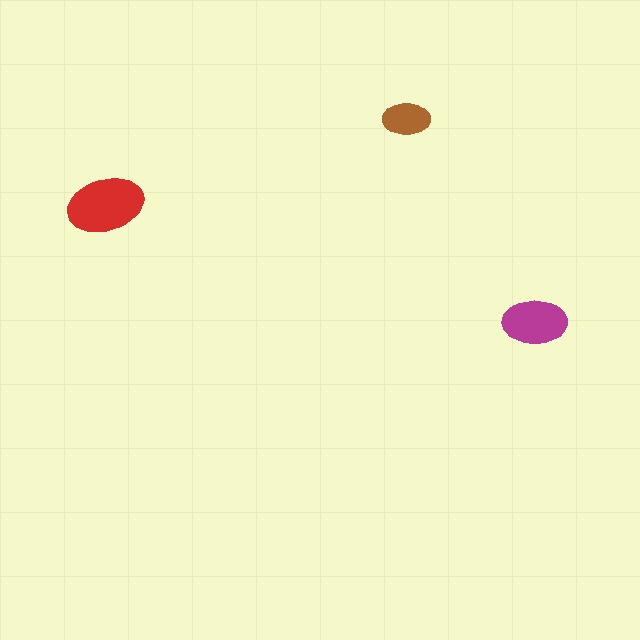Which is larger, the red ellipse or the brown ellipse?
The red one.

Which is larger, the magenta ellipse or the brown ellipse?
The magenta one.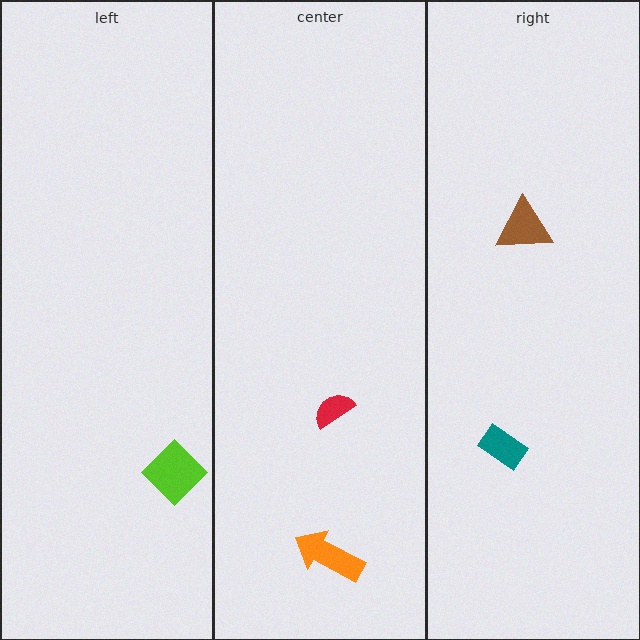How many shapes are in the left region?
1.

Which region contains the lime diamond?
The left region.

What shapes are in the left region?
The lime diamond.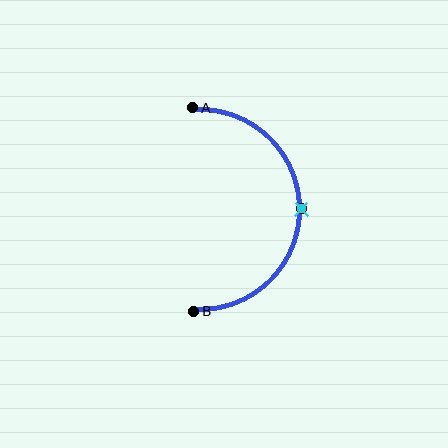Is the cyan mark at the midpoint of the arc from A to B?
Yes. The cyan mark lies on the arc at equal arc-length from both A and B — it is the arc midpoint.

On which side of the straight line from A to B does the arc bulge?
The arc bulges to the right of the straight line connecting A and B.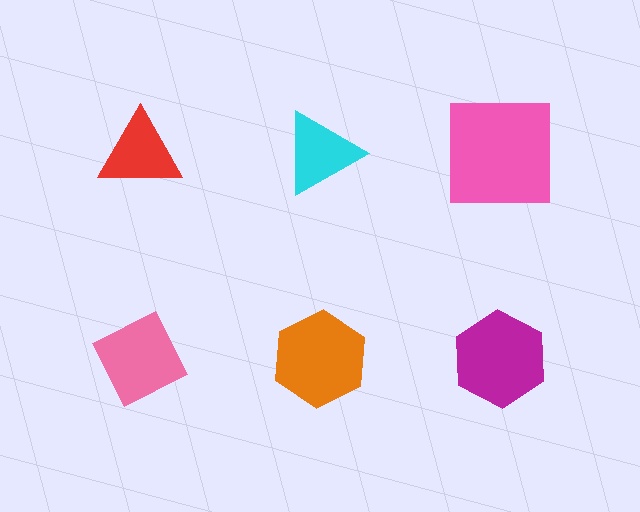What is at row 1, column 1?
A red triangle.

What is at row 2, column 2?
An orange hexagon.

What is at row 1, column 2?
A cyan triangle.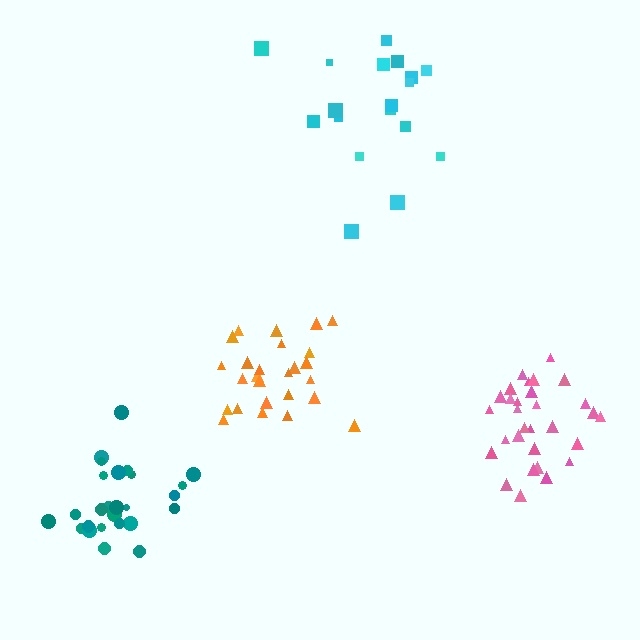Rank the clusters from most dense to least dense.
pink, teal, orange, cyan.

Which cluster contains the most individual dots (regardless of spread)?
Pink (30).